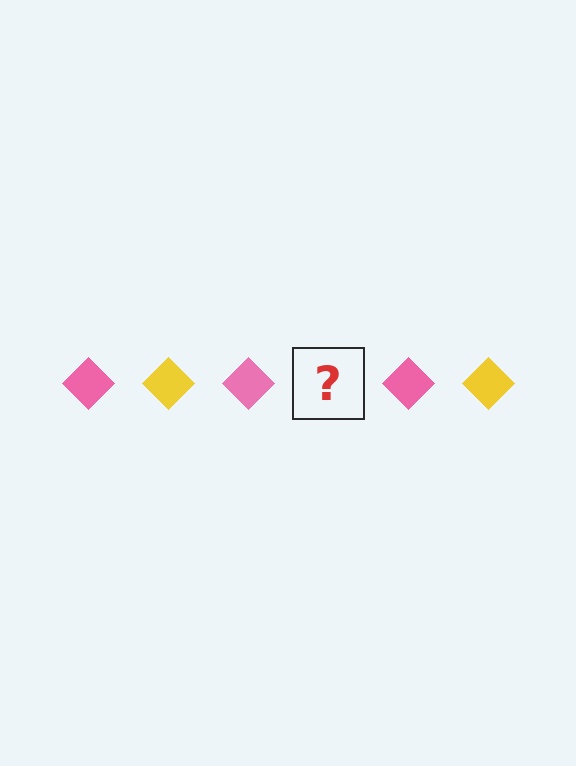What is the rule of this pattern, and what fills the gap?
The rule is that the pattern cycles through pink, yellow diamonds. The gap should be filled with a yellow diamond.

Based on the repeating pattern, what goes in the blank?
The blank should be a yellow diamond.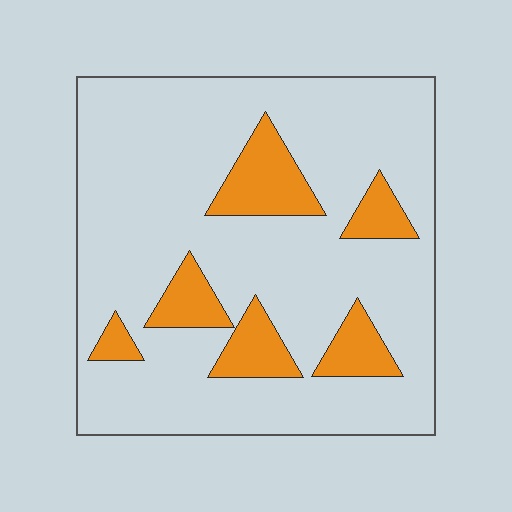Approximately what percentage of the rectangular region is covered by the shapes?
Approximately 15%.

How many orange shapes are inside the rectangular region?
6.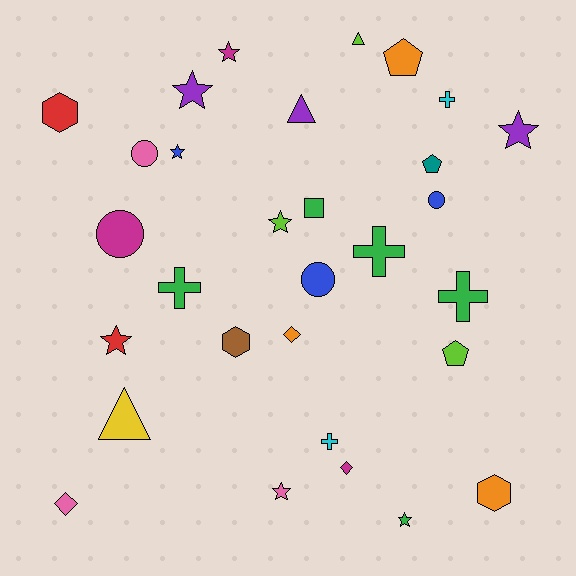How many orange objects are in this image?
There are 3 orange objects.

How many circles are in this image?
There are 4 circles.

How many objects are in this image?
There are 30 objects.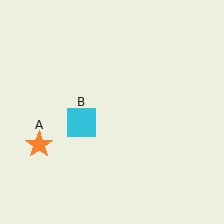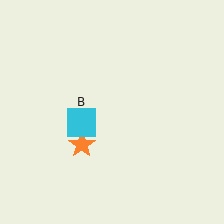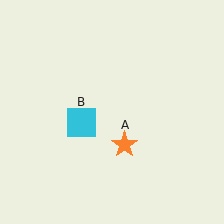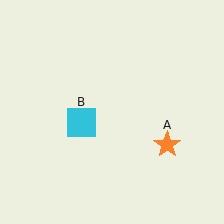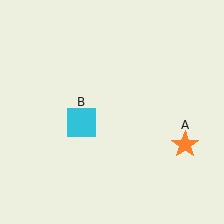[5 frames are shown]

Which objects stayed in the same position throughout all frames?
Cyan square (object B) remained stationary.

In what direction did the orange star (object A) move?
The orange star (object A) moved right.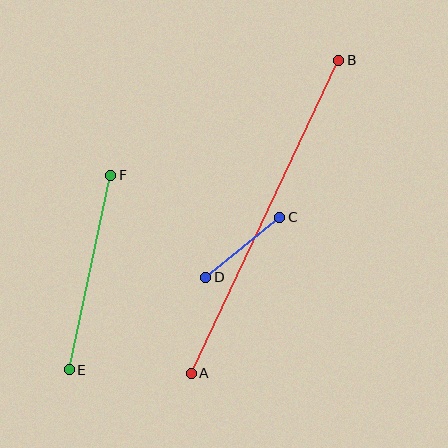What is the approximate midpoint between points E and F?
The midpoint is at approximately (90, 272) pixels.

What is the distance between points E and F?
The distance is approximately 199 pixels.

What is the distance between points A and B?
The distance is approximately 346 pixels.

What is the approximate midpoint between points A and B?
The midpoint is at approximately (265, 217) pixels.